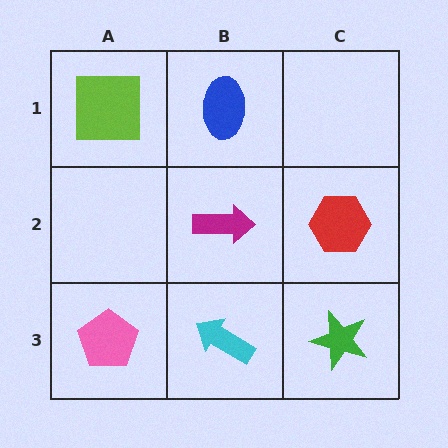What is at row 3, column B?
A cyan arrow.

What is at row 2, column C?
A red hexagon.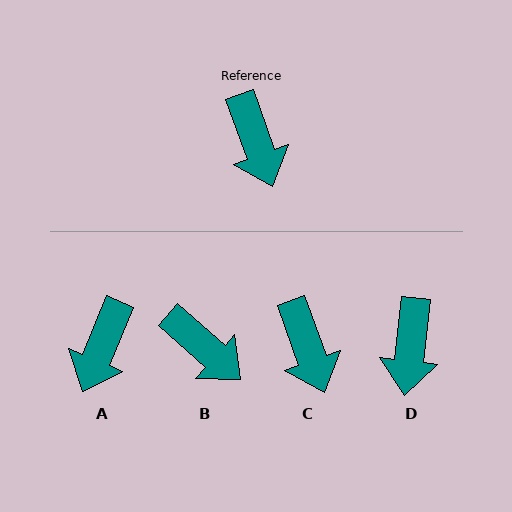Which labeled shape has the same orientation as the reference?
C.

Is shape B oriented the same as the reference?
No, it is off by about 28 degrees.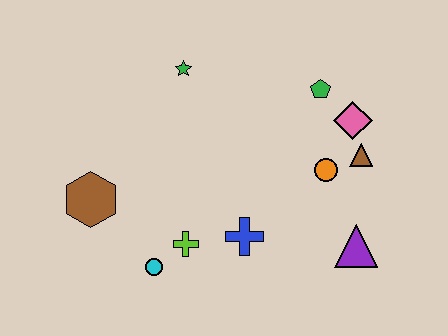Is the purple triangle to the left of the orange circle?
No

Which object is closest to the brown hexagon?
The cyan circle is closest to the brown hexagon.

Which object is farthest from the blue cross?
The green star is farthest from the blue cross.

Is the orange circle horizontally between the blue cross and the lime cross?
No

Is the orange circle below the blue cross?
No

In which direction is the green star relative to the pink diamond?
The green star is to the left of the pink diamond.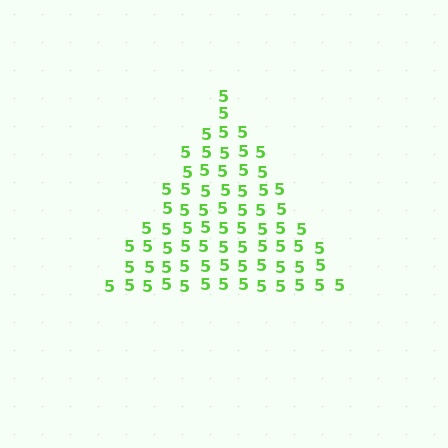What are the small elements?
The small elements are digit 5's.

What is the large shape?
The large shape is a triangle.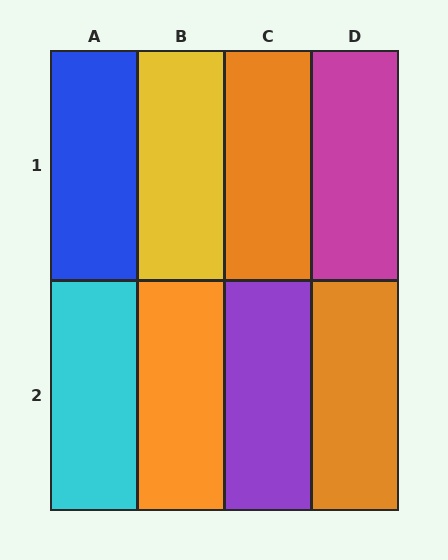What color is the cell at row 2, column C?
Purple.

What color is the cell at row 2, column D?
Orange.